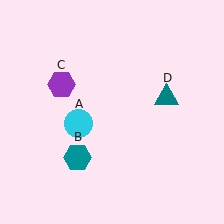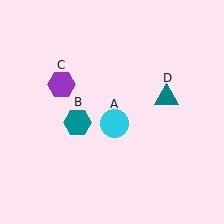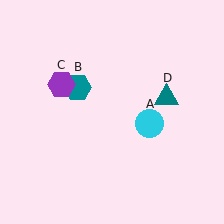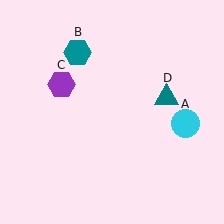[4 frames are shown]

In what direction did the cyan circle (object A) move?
The cyan circle (object A) moved right.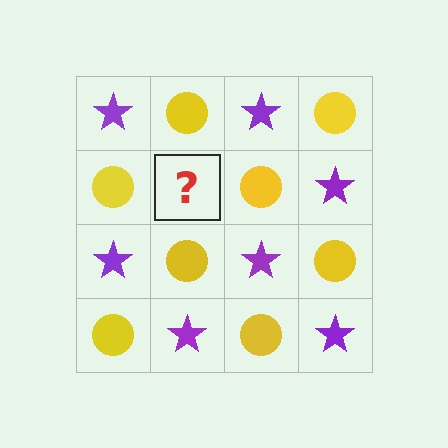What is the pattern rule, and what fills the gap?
The rule is that it alternates purple star and yellow circle in a checkerboard pattern. The gap should be filled with a purple star.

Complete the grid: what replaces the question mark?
The question mark should be replaced with a purple star.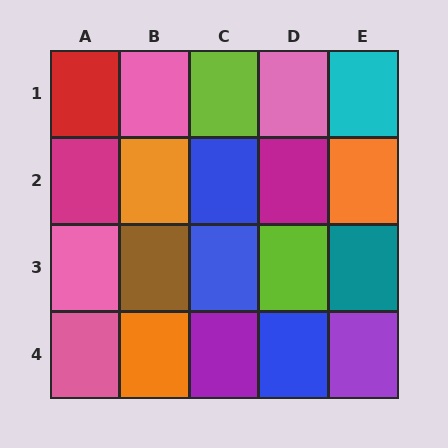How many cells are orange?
3 cells are orange.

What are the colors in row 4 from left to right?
Pink, orange, purple, blue, purple.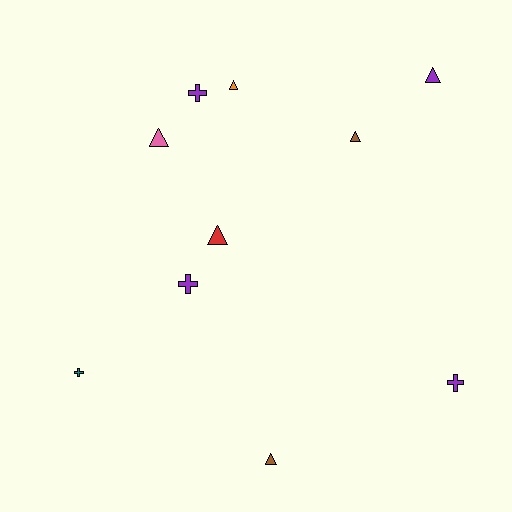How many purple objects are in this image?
There are 4 purple objects.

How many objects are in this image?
There are 10 objects.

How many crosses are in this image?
There are 4 crosses.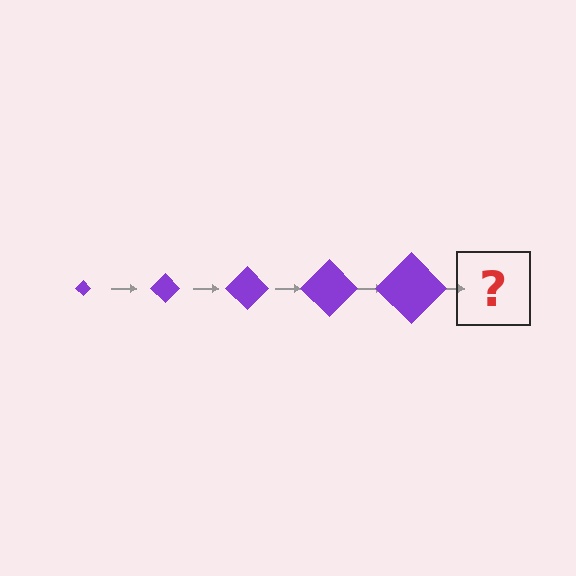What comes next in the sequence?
The next element should be a purple diamond, larger than the previous one.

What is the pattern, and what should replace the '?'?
The pattern is that the diamond gets progressively larger each step. The '?' should be a purple diamond, larger than the previous one.